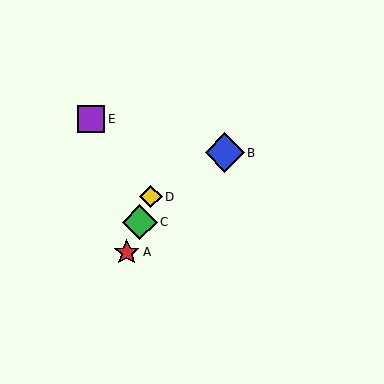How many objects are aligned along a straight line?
3 objects (A, C, D) are aligned along a straight line.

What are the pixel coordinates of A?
Object A is at (127, 252).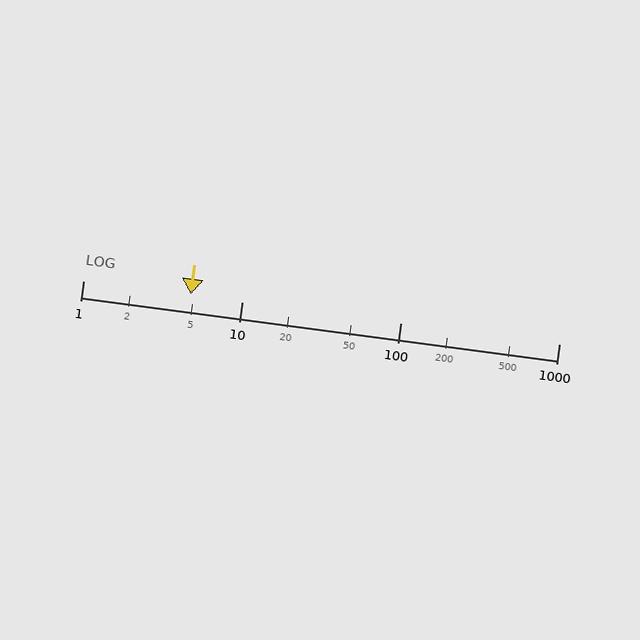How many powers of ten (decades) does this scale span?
The scale spans 3 decades, from 1 to 1000.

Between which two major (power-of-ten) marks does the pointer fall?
The pointer is between 1 and 10.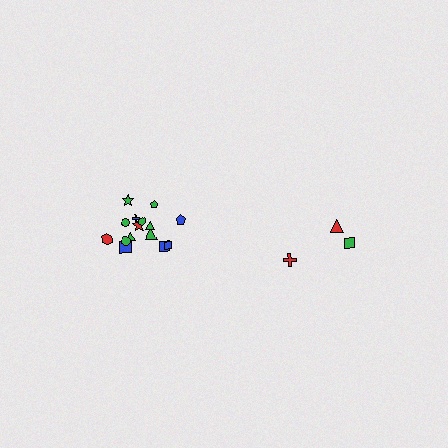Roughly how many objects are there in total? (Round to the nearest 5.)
Roughly 20 objects in total.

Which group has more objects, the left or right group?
The left group.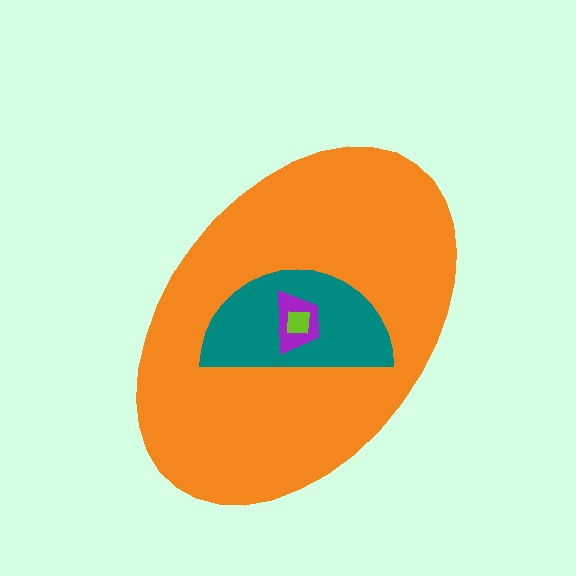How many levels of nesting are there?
4.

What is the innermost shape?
The lime square.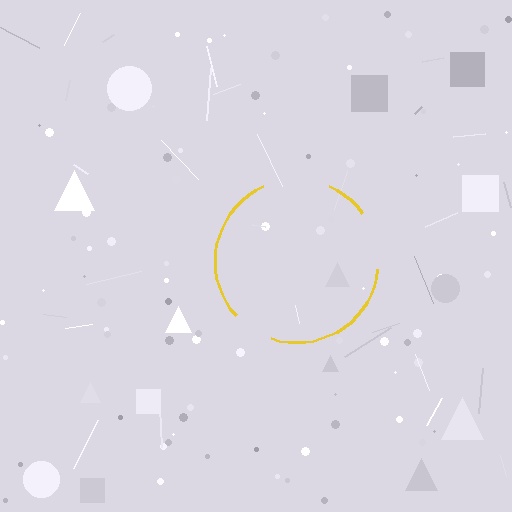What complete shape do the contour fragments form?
The contour fragments form a circle.